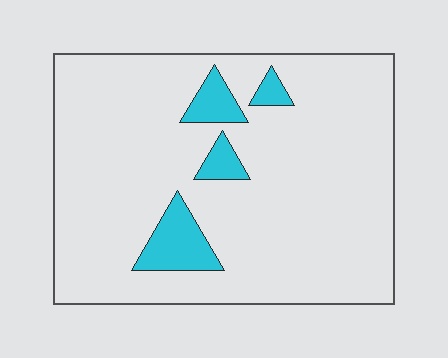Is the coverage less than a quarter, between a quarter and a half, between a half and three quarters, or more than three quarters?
Less than a quarter.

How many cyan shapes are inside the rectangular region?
4.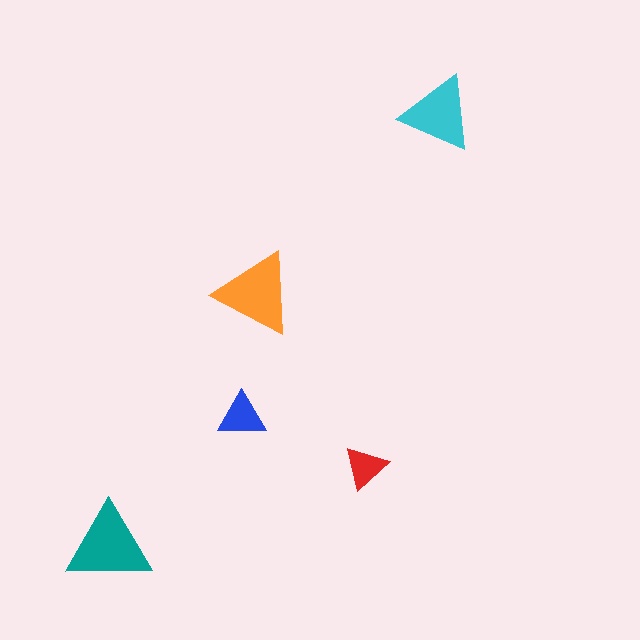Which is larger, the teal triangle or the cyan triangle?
The teal one.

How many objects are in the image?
There are 5 objects in the image.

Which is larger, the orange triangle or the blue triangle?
The orange one.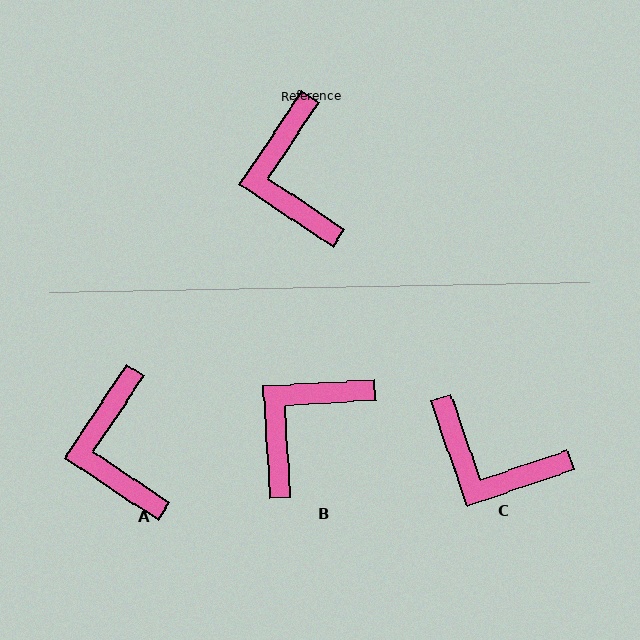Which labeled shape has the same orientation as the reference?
A.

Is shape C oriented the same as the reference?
No, it is off by about 53 degrees.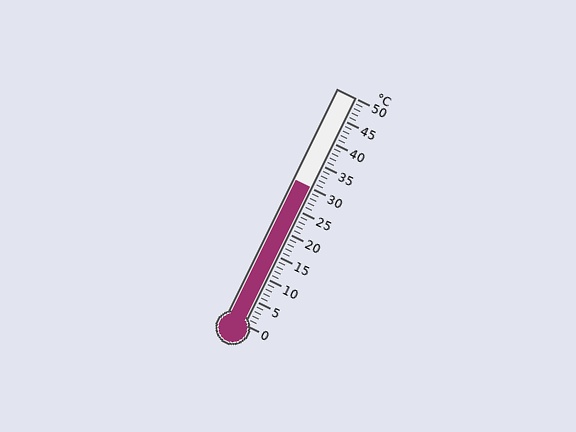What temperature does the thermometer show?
The thermometer shows approximately 30°C.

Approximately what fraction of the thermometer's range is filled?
The thermometer is filled to approximately 60% of its range.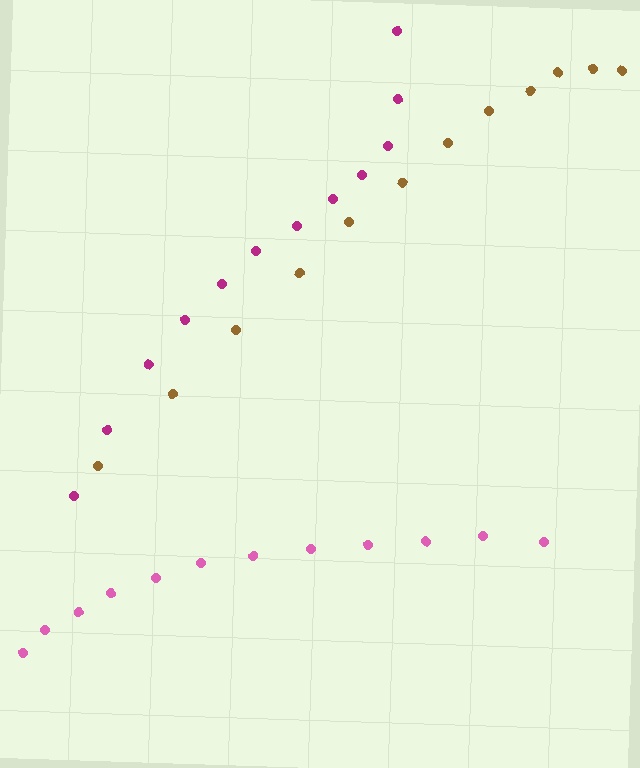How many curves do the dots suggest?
There are 3 distinct paths.